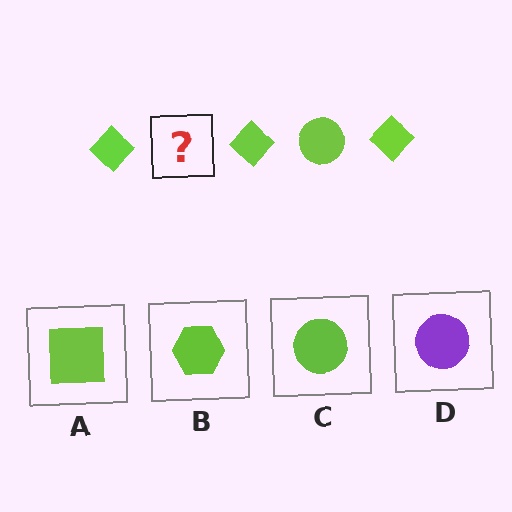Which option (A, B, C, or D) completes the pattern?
C.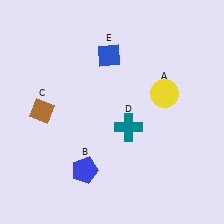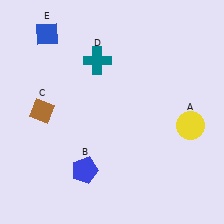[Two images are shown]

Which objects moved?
The objects that moved are: the yellow circle (A), the teal cross (D), the blue diamond (E).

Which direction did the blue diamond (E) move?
The blue diamond (E) moved left.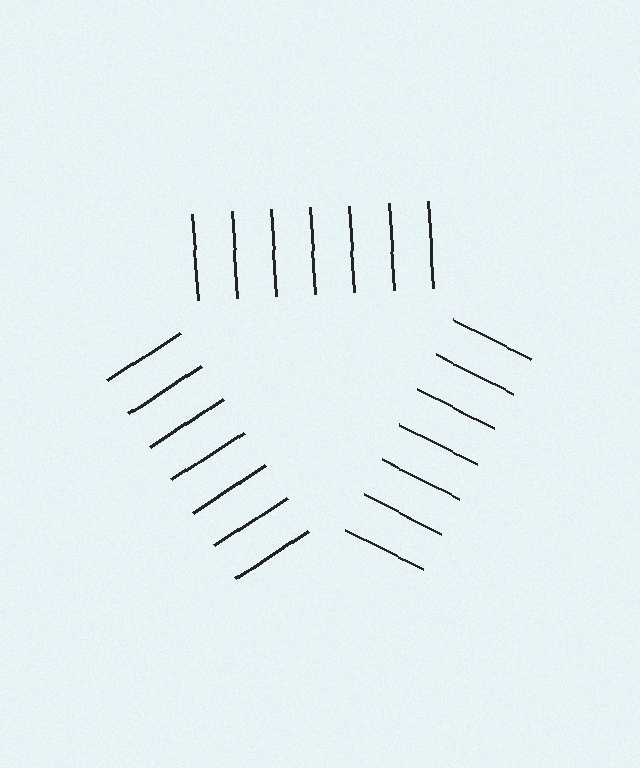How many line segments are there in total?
21 — 7 along each of the 3 edges.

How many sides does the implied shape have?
3 sides — the line-ends trace a triangle.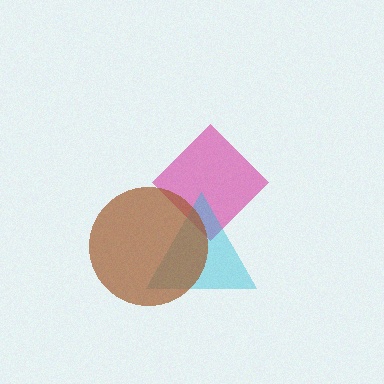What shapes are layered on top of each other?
The layered shapes are: a magenta diamond, a cyan triangle, a brown circle.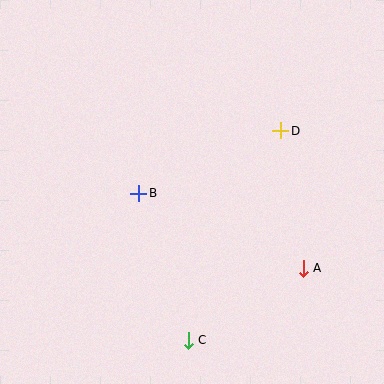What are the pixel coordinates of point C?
Point C is at (188, 340).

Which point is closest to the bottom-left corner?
Point C is closest to the bottom-left corner.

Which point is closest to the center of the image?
Point B at (139, 193) is closest to the center.